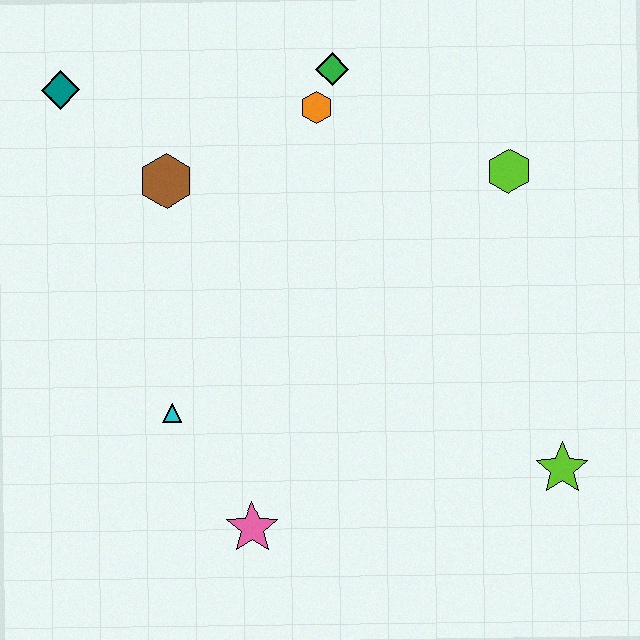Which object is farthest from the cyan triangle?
The lime hexagon is farthest from the cyan triangle.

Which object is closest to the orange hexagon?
The green diamond is closest to the orange hexagon.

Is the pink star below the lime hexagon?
Yes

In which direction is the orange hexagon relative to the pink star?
The orange hexagon is above the pink star.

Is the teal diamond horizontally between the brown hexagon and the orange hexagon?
No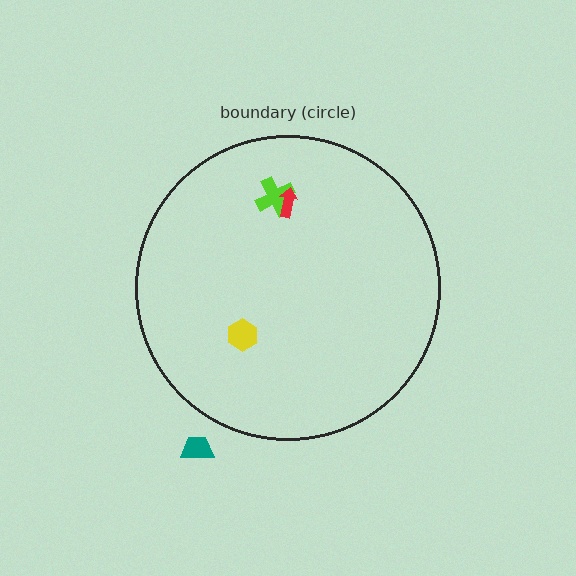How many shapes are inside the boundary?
3 inside, 1 outside.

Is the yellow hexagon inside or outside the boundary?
Inside.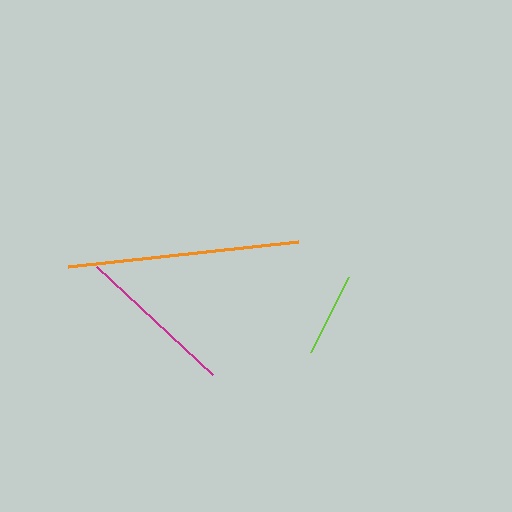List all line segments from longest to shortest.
From longest to shortest: orange, magenta, lime.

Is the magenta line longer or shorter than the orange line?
The orange line is longer than the magenta line.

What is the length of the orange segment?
The orange segment is approximately 231 pixels long.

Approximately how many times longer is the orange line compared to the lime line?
The orange line is approximately 2.8 times the length of the lime line.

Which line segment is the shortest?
The lime line is the shortest at approximately 84 pixels.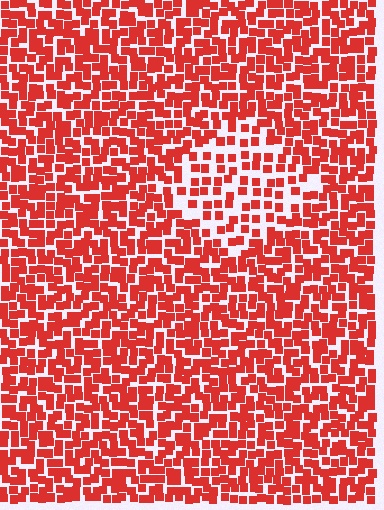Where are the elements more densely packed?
The elements are more densely packed outside the diamond boundary.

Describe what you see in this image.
The image contains small red elements arranged at two different densities. A diamond-shaped region is visible where the elements are less densely packed than the surrounding area.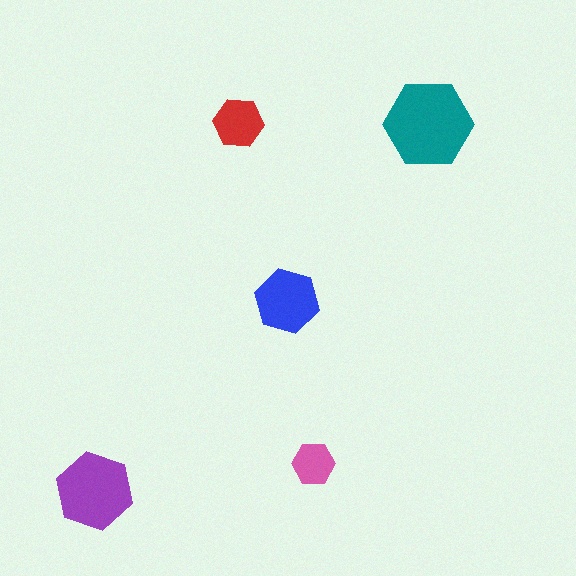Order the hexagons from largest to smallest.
the teal one, the purple one, the blue one, the red one, the pink one.